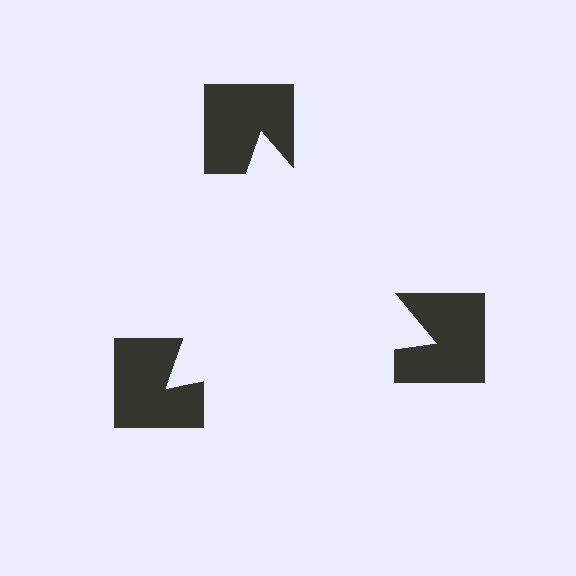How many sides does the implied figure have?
3 sides.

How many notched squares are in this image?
There are 3 — one at each vertex of the illusory triangle.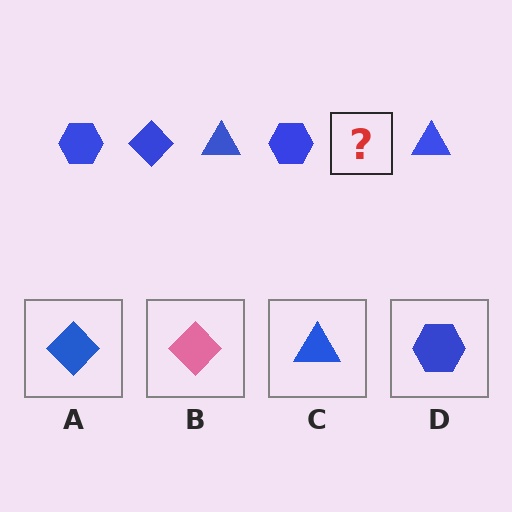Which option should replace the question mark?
Option A.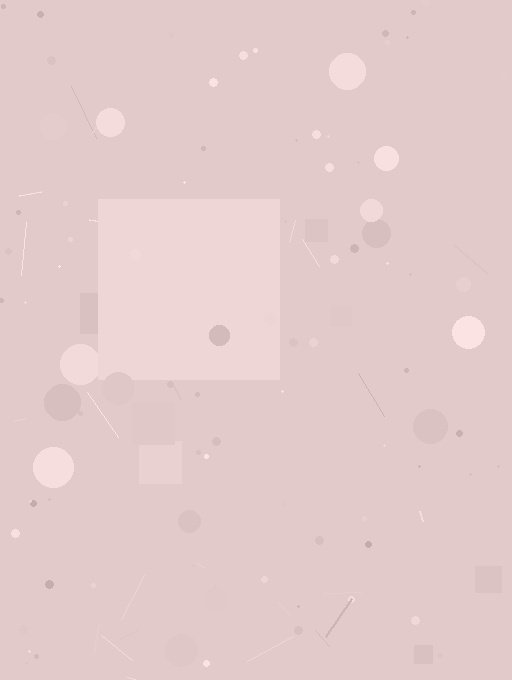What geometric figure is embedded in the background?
A square is embedded in the background.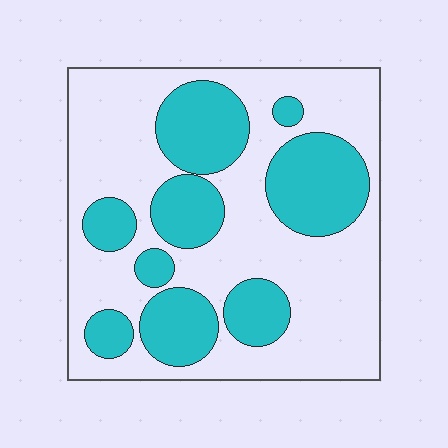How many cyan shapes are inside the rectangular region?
9.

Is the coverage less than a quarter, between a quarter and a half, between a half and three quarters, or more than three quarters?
Between a quarter and a half.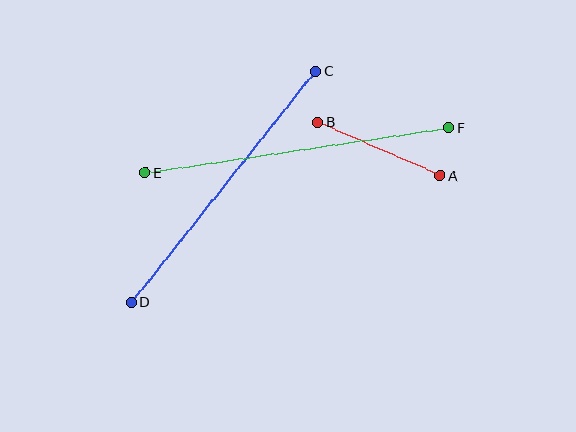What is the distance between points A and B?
The distance is approximately 133 pixels.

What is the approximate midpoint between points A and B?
The midpoint is at approximately (379, 149) pixels.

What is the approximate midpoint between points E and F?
The midpoint is at approximately (297, 150) pixels.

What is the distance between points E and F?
The distance is approximately 307 pixels.